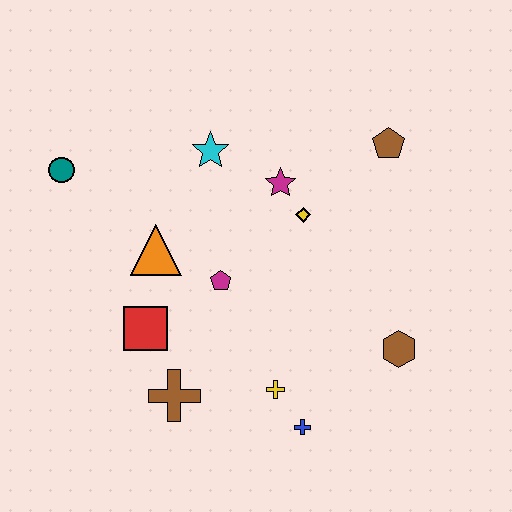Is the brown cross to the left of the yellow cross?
Yes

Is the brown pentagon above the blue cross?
Yes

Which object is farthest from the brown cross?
The brown pentagon is farthest from the brown cross.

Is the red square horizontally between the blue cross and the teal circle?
Yes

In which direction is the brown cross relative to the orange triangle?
The brown cross is below the orange triangle.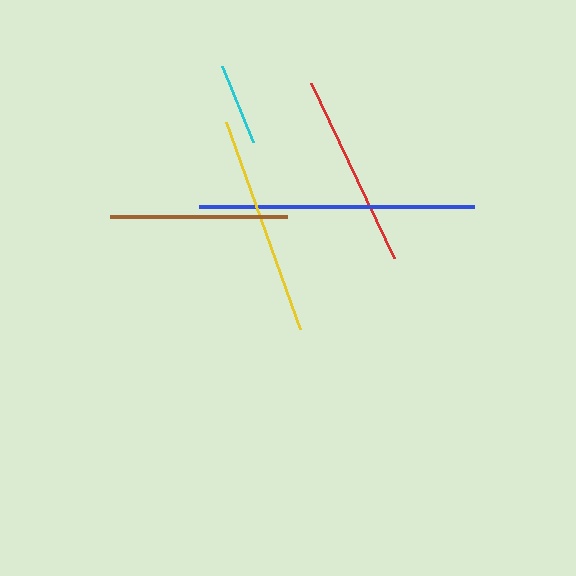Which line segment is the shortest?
The cyan line is the shortest at approximately 81 pixels.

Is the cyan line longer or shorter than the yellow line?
The yellow line is longer than the cyan line.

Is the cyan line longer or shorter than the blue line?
The blue line is longer than the cyan line.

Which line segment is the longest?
The blue line is the longest at approximately 275 pixels.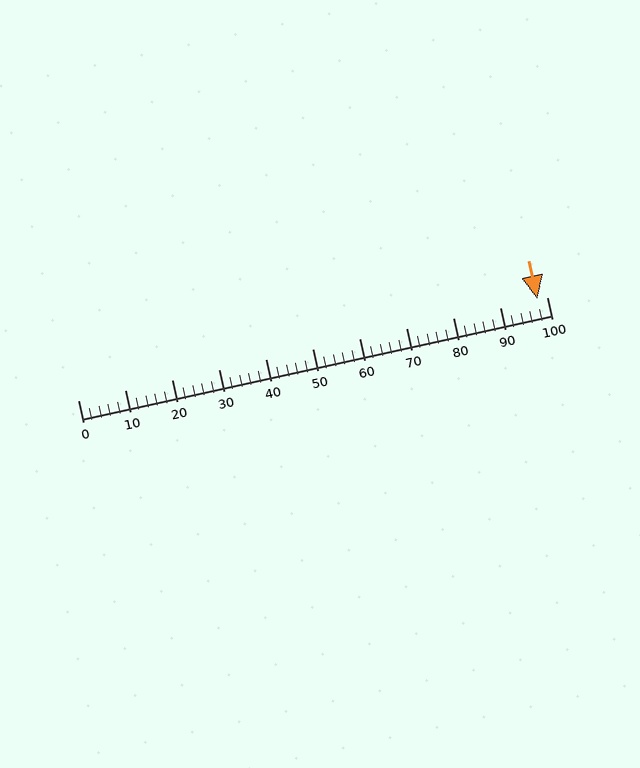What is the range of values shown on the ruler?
The ruler shows values from 0 to 100.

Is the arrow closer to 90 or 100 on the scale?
The arrow is closer to 100.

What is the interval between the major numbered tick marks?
The major tick marks are spaced 10 units apart.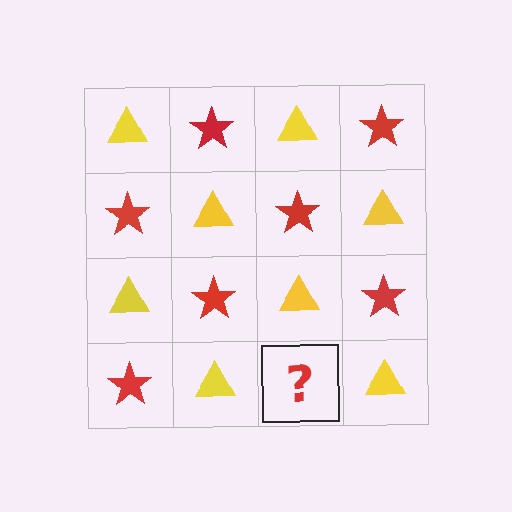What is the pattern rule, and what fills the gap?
The rule is that it alternates yellow triangle and red star in a checkerboard pattern. The gap should be filled with a red star.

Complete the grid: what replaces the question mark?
The question mark should be replaced with a red star.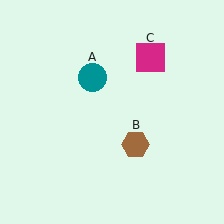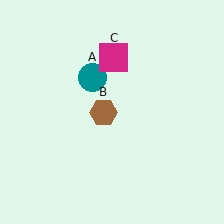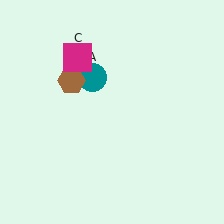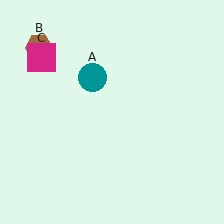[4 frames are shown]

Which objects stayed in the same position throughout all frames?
Teal circle (object A) remained stationary.